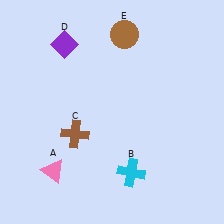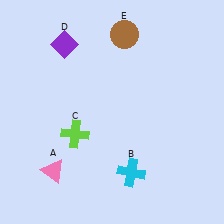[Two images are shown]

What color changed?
The cross (C) changed from brown in Image 1 to lime in Image 2.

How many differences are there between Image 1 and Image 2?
There is 1 difference between the two images.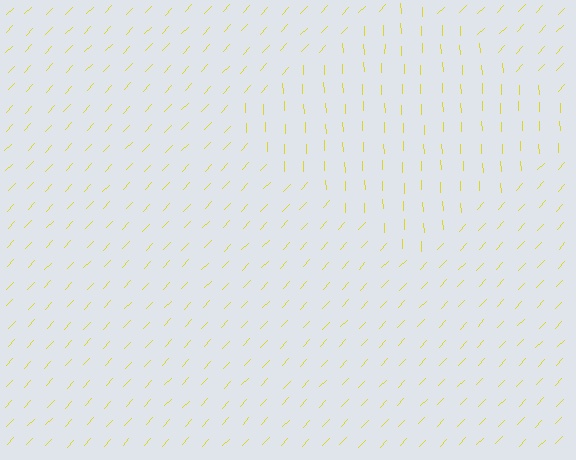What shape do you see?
I see a diamond.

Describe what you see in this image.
The image is filled with small yellow line segments. A diamond region in the image has lines oriented differently from the surrounding lines, creating a visible texture boundary.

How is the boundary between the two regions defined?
The boundary is defined purely by a change in line orientation (approximately 45 degrees difference). All lines are the same color and thickness.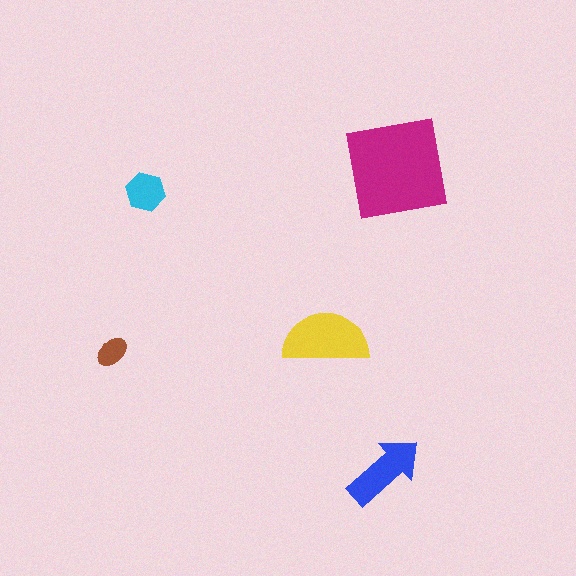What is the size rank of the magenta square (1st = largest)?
1st.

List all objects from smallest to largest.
The brown ellipse, the cyan hexagon, the blue arrow, the yellow semicircle, the magenta square.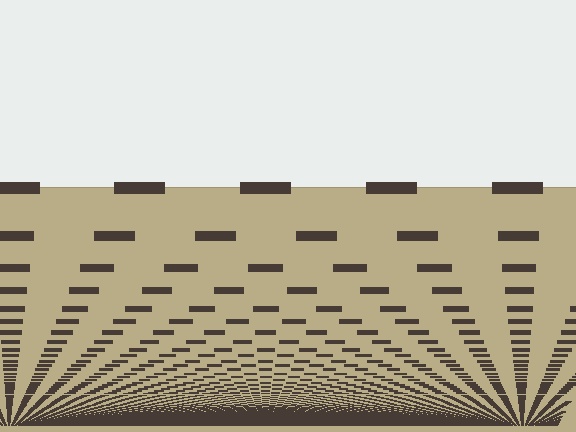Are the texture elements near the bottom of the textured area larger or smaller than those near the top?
Smaller. The gradient is inverted — elements near the bottom are smaller and denser.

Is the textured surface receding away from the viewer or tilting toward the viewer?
The surface appears to tilt toward the viewer. Texture elements get larger and sparser toward the top.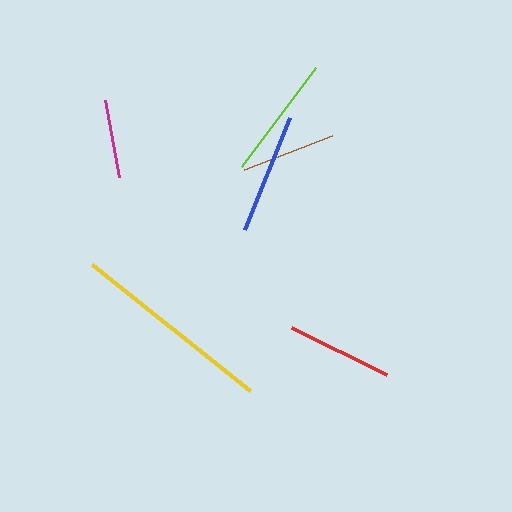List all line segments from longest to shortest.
From longest to shortest: yellow, lime, blue, red, brown, magenta.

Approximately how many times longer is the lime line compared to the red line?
The lime line is approximately 1.2 times the length of the red line.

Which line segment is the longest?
The yellow line is the longest at approximately 202 pixels.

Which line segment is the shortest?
The magenta line is the shortest at approximately 79 pixels.